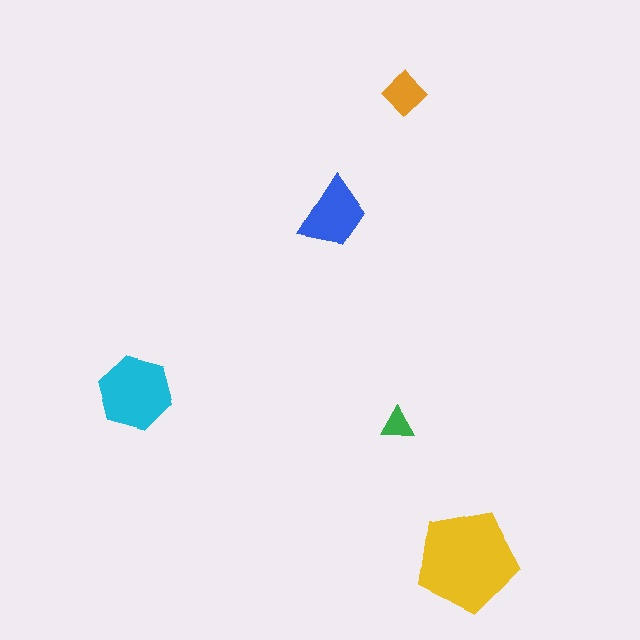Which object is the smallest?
The green triangle.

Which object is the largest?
The yellow pentagon.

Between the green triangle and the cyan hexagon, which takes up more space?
The cyan hexagon.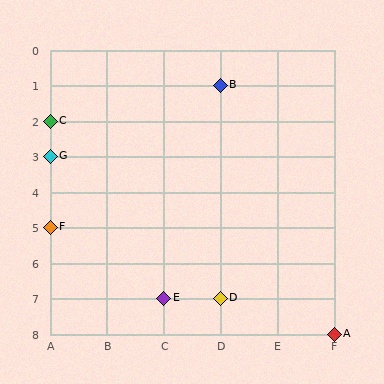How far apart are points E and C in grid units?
Points E and C are 2 columns and 5 rows apart (about 5.4 grid units diagonally).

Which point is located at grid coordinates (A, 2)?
Point C is at (A, 2).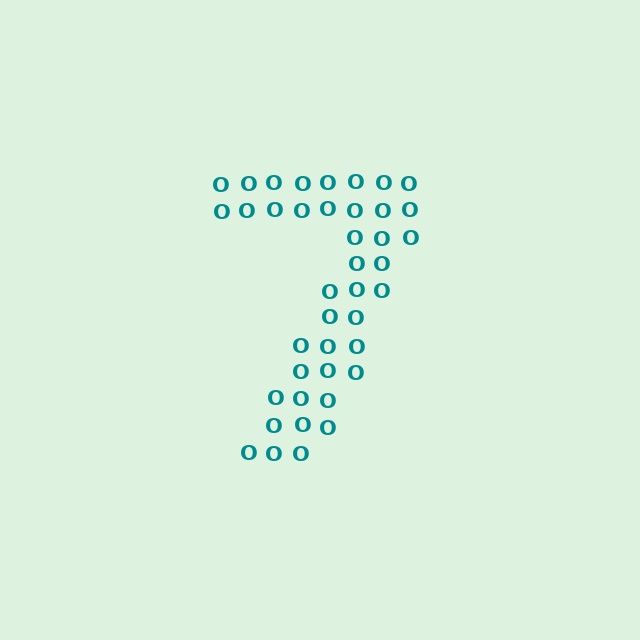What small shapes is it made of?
It is made of small letter O's.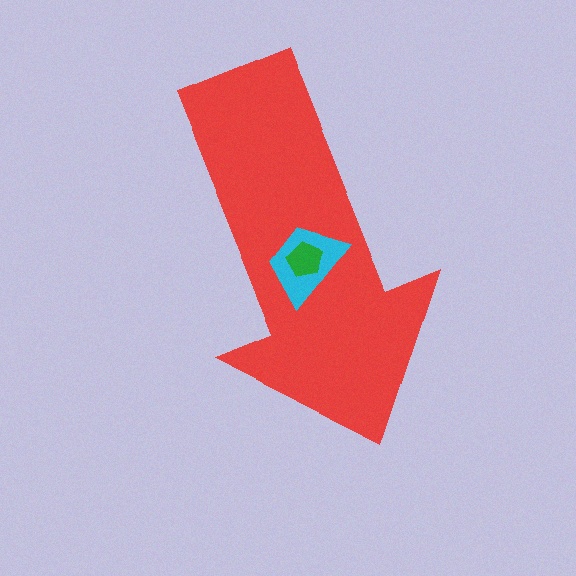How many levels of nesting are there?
3.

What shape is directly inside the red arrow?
The cyan trapezoid.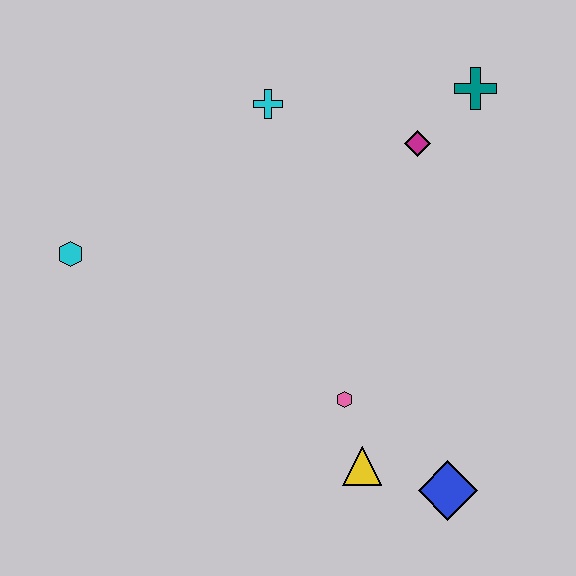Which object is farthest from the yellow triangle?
The teal cross is farthest from the yellow triangle.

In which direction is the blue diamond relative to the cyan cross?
The blue diamond is below the cyan cross.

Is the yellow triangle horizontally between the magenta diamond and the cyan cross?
Yes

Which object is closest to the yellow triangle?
The pink hexagon is closest to the yellow triangle.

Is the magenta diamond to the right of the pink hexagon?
Yes